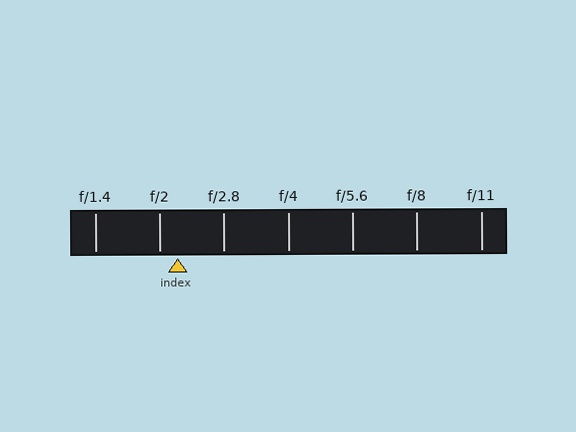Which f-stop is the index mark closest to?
The index mark is closest to f/2.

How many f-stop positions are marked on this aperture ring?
There are 7 f-stop positions marked.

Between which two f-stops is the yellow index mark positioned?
The index mark is between f/2 and f/2.8.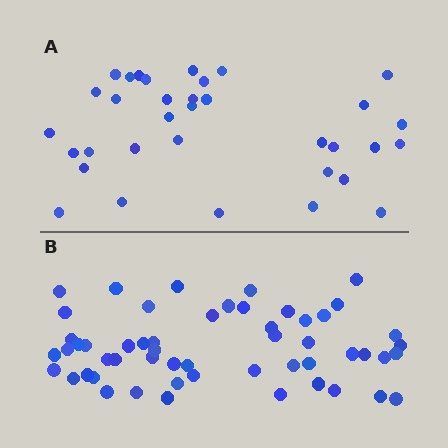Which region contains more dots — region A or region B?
Region B (the bottom region) has more dots.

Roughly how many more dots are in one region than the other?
Region B has approximately 20 more dots than region A.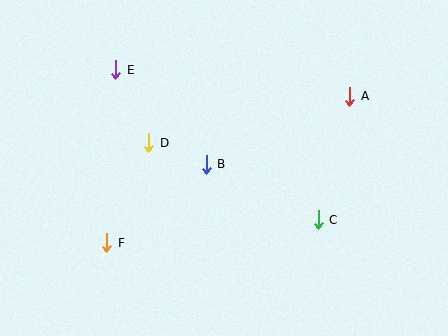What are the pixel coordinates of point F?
Point F is at (107, 243).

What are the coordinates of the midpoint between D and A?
The midpoint between D and A is at (249, 119).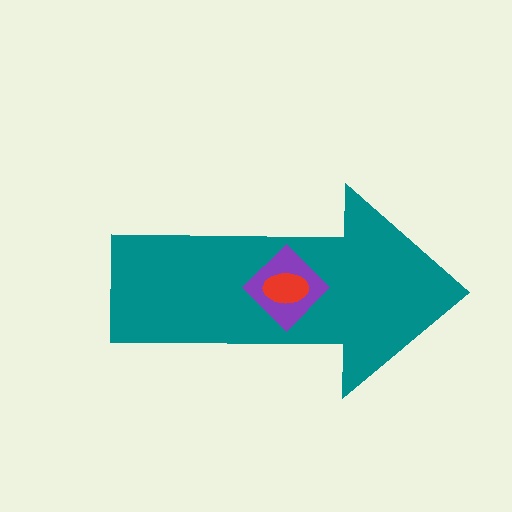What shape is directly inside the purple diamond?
The red ellipse.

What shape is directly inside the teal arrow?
The purple diamond.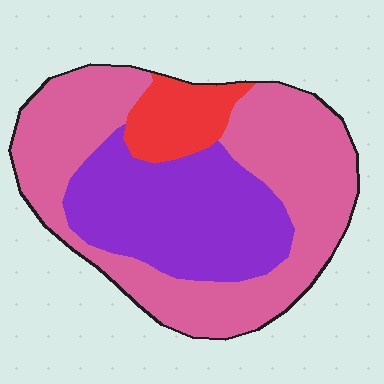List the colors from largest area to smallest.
From largest to smallest: pink, purple, red.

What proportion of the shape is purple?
Purple takes up about one third (1/3) of the shape.